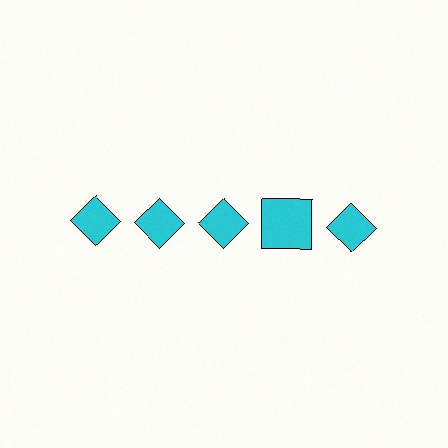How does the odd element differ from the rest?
It has a different shape: square instead of diamond.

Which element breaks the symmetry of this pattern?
The cyan square in the top row, second from right column breaks the symmetry. All other shapes are cyan diamonds.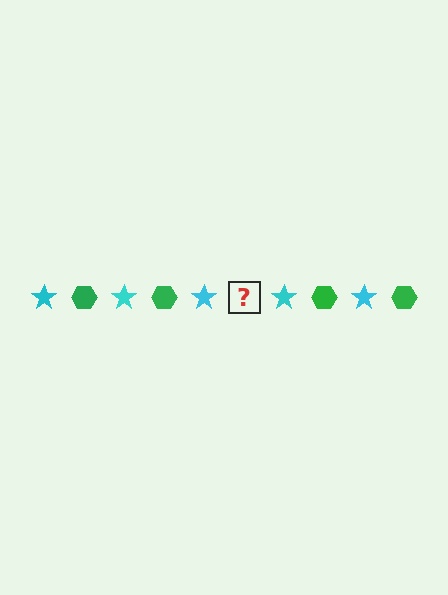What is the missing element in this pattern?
The missing element is a green hexagon.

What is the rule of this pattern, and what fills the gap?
The rule is that the pattern alternates between cyan star and green hexagon. The gap should be filled with a green hexagon.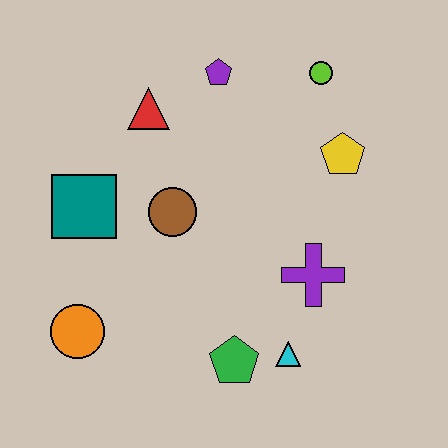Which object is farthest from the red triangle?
The cyan triangle is farthest from the red triangle.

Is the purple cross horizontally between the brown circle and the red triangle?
No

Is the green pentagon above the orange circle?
No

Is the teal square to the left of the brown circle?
Yes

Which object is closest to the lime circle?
The yellow pentagon is closest to the lime circle.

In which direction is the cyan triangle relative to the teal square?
The cyan triangle is to the right of the teal square.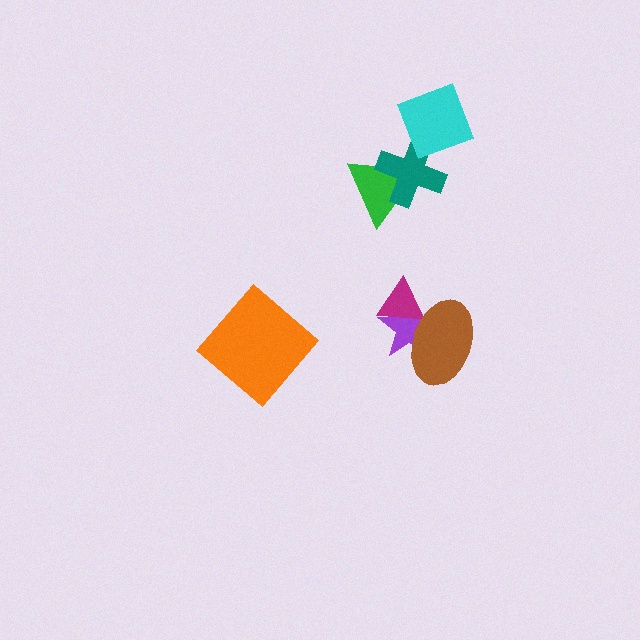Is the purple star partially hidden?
Yes, it is partially covered by another shape.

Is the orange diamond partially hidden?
No, no other shape covers it.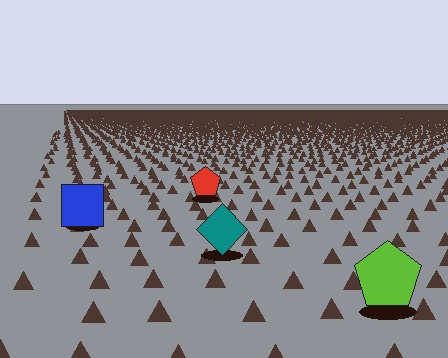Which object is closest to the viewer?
The lime pentagon is closest. The texture marks near it are larger and more spread out.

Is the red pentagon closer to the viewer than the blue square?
No. The blue square is closer — you can tell from the texture gradient: the ground texture is coarser near it.